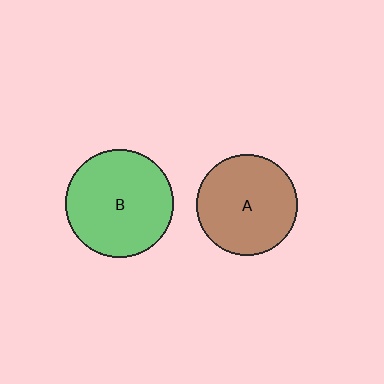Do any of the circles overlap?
No, none of the circles overlap.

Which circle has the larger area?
Circle B (green).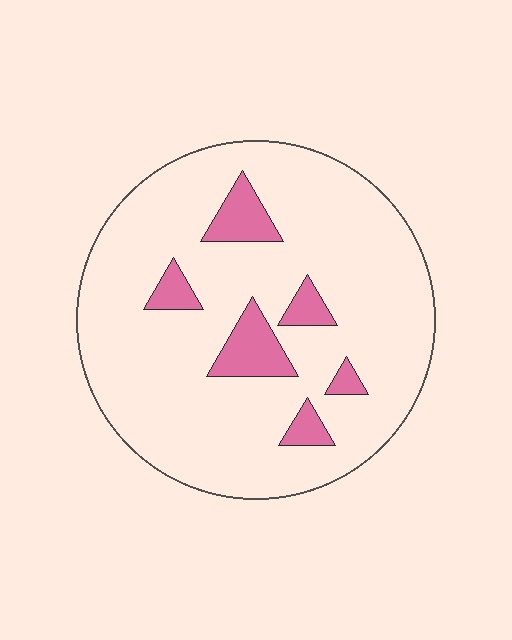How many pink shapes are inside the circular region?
6.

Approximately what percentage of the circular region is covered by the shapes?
Approximately 10%.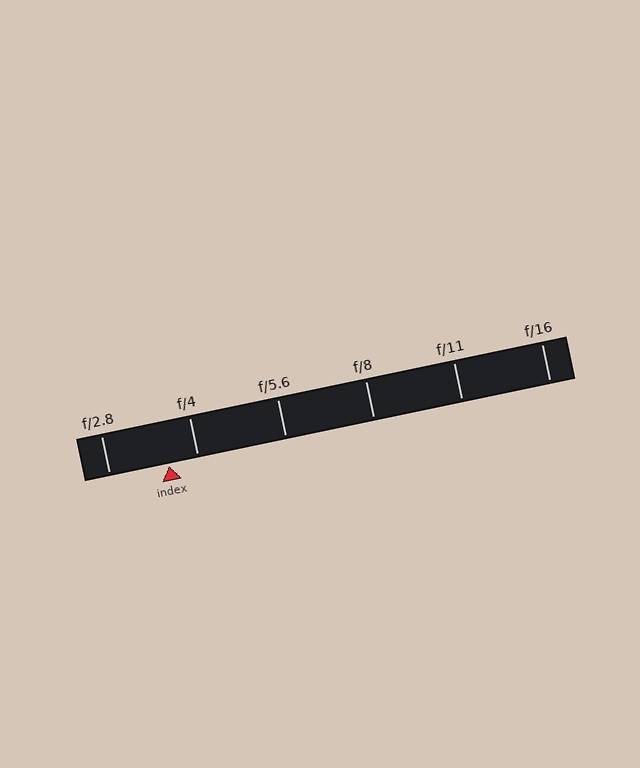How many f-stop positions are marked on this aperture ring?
There are 6 f-stop positions marked.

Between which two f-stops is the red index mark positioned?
The index mark is between f/2.8 and f/4.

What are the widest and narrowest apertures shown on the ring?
The widest aperture shown is f/2.8 and the narrowest is f/16.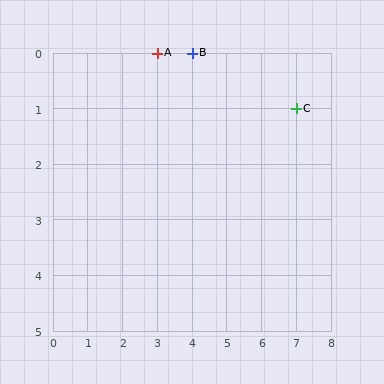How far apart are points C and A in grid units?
Points C and A are 4 columns and 1 row apart (about 4.1 grid units diagonally).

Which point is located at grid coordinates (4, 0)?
Point B is at (4, 0).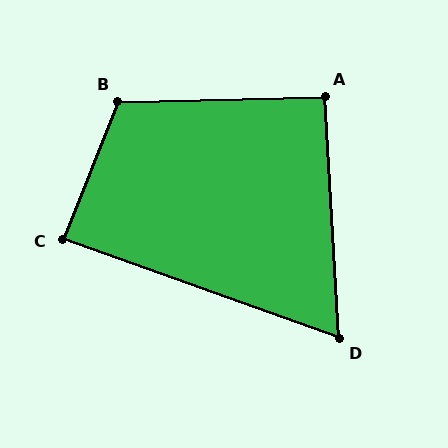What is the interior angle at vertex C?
Approximately 88 degrees (approximately right).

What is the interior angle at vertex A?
Approximately 92 degrees (approximately right).